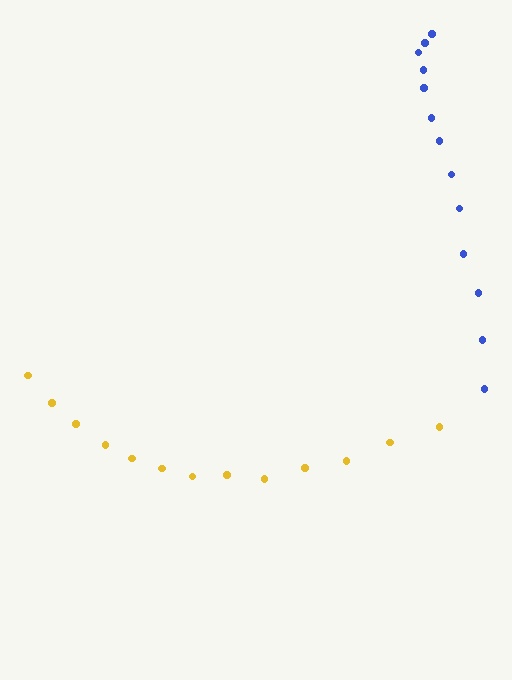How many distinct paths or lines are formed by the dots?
There are 2 distinct paths.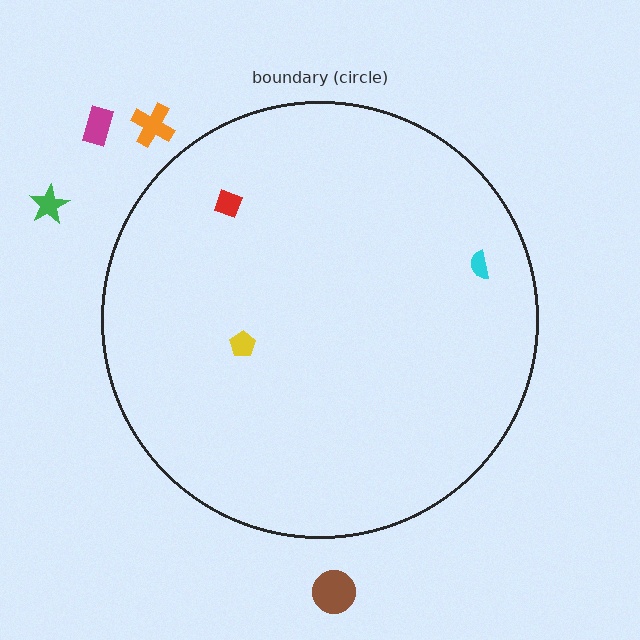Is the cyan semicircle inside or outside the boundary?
Inside.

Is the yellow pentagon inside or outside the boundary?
Inside.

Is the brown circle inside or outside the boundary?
Outside.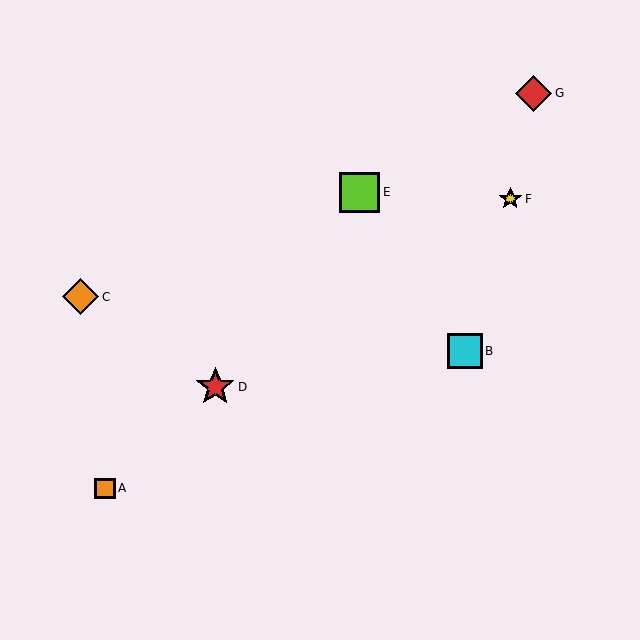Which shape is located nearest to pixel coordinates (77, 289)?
The orange diamond (labeled C) at (81, 297) is nearest to that location.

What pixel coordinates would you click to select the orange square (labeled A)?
Click at (105, 488) to select the orange square A.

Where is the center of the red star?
The center of the red star is at (215, 387).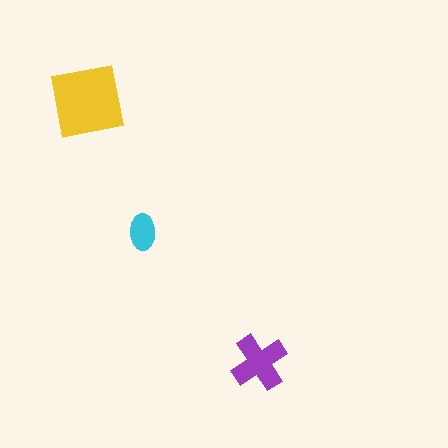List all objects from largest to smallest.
The yellow square, the purple cross, the cyan ellipse.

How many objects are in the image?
There are 3 objects in the image.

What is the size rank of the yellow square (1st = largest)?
1st.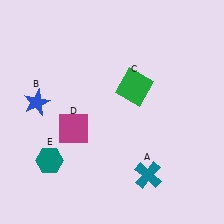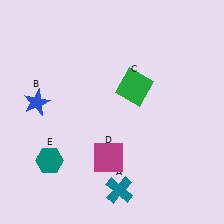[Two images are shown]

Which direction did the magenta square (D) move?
The magenta square (D) moved right.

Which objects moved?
The objects that moved are: the teal cross (A), the magenta square (D).